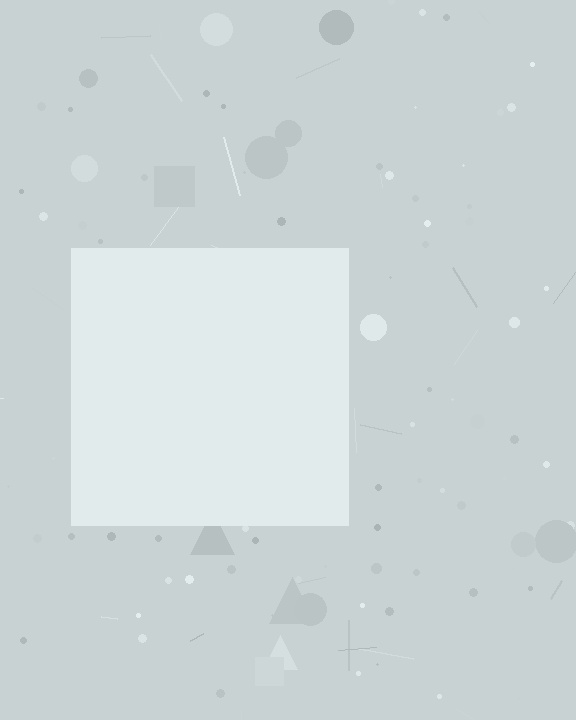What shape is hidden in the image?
A square is hidden in the image.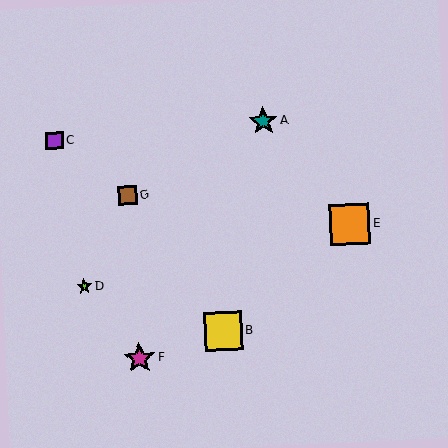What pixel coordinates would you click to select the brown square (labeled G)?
Click at (127, 195) to select the brown square G.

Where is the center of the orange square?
The center of the orange square is at (350, 225).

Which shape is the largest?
The orange square (labeled E) is the largest.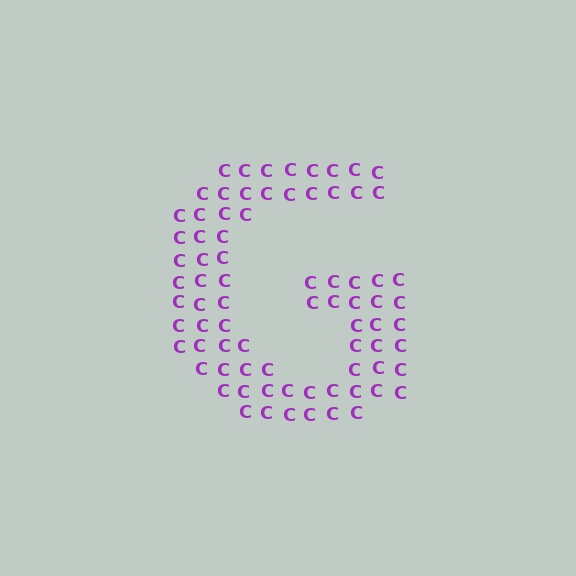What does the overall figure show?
The overall figure shows the letter G.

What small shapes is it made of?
It is made of small letter C's.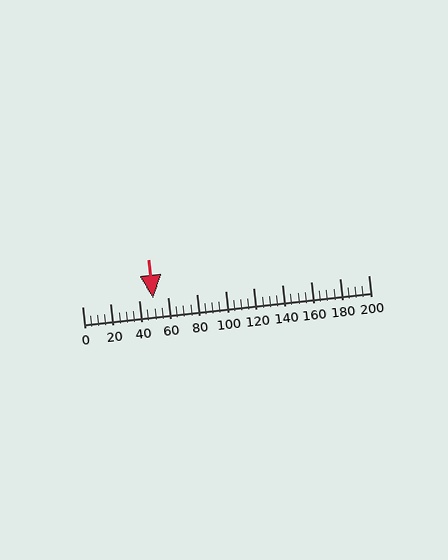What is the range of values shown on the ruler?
The ruler shows values from 0 to 200.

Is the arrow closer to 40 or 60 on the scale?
The arrow is closer to 40.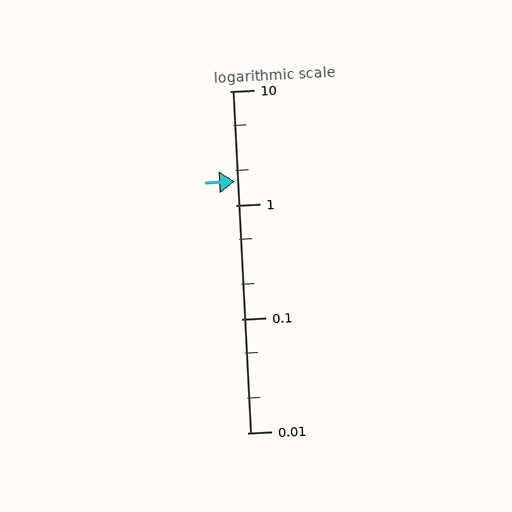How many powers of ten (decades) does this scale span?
The scale spans 3 decades, from 0.01 to 10.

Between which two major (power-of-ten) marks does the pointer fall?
The pointer is between 1 and 10.